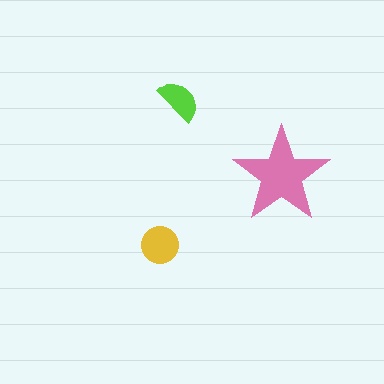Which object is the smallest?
The lime semicircle.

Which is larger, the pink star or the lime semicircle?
The pink star.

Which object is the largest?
The pink star.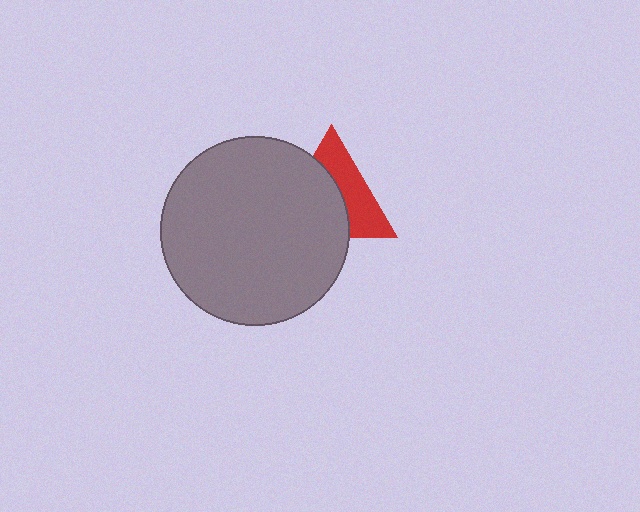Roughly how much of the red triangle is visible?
About half of it is visible (roughly 46%).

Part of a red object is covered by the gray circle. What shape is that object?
It is a triangle.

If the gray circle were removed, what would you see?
You would see the complete red triangle.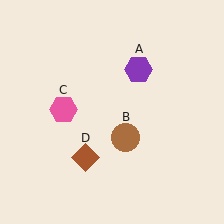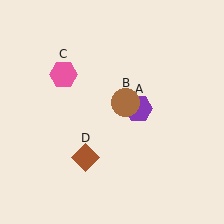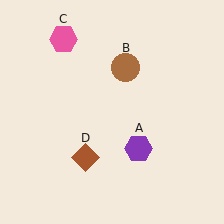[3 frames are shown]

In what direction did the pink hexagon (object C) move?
The pink hexagon (object C) moved up.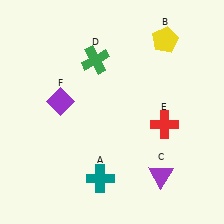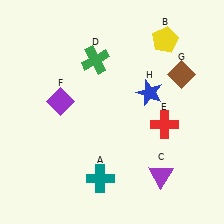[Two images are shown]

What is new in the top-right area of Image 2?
A blue star (H) was added in the top-right area of Image 2.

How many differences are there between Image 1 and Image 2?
There are 2 differences between the two images.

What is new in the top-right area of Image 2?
A brown diamond (G) was added in the top-right area of Image 2.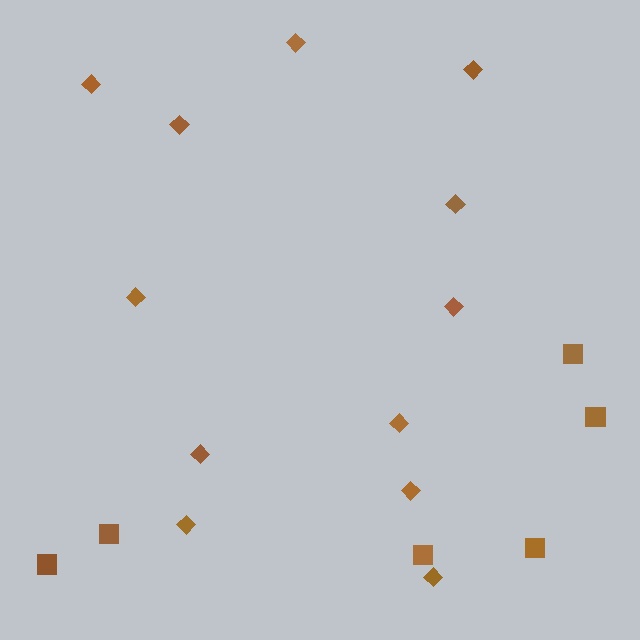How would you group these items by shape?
There are 2 groups: one group of diamonds (12) and one group of squares (6).